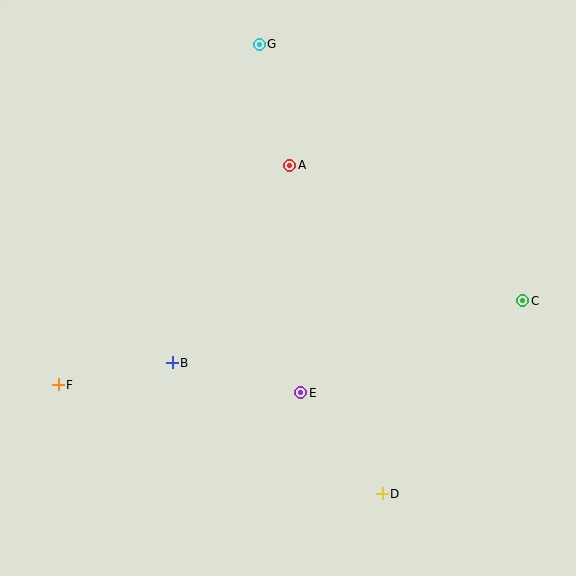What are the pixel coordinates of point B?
Point B is at (172, 363).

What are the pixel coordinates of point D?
Point D is at (382, 494).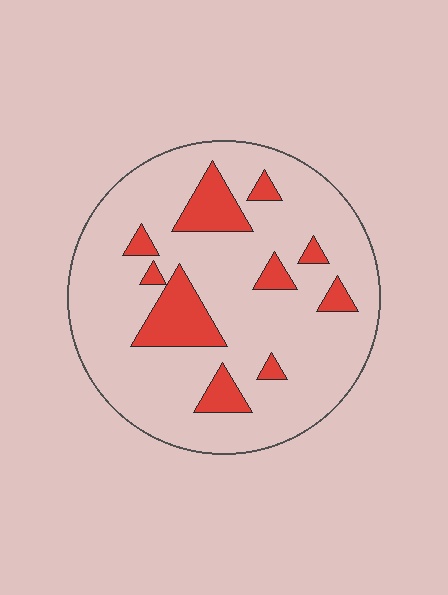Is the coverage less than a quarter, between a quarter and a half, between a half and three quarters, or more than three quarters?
Less than a quarter.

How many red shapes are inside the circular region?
10.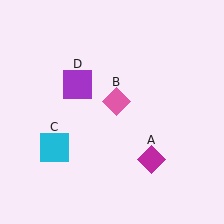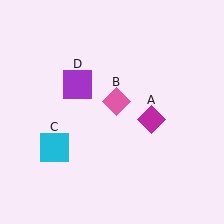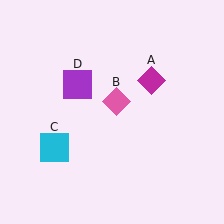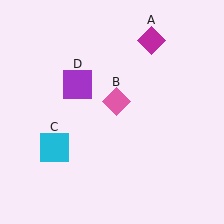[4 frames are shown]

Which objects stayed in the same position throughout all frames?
Pink diamond (object B) and cyan square (object C) and purple square (object D) remained stationary.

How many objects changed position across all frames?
1 object changed position: magenta diamond (object A).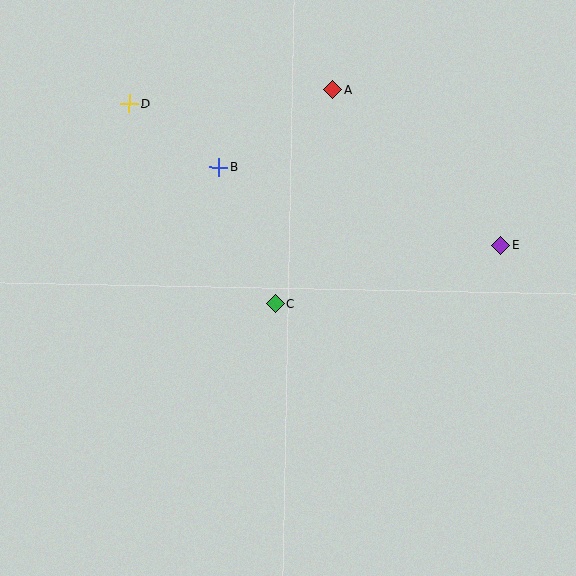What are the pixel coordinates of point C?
Point C is at (275, 303).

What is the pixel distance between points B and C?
The distance between B and C is 148 pixels.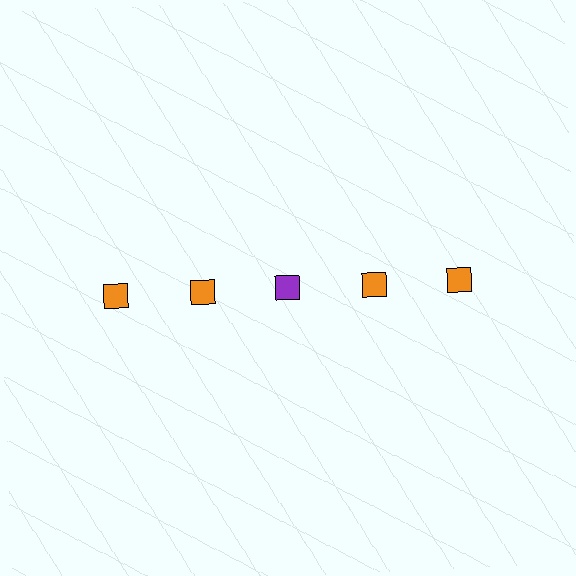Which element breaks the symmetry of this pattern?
The purple square in the top row, center column breaks the symmetry. All other shapes are orange squares.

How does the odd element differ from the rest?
It has a different color: purple instead of orange.